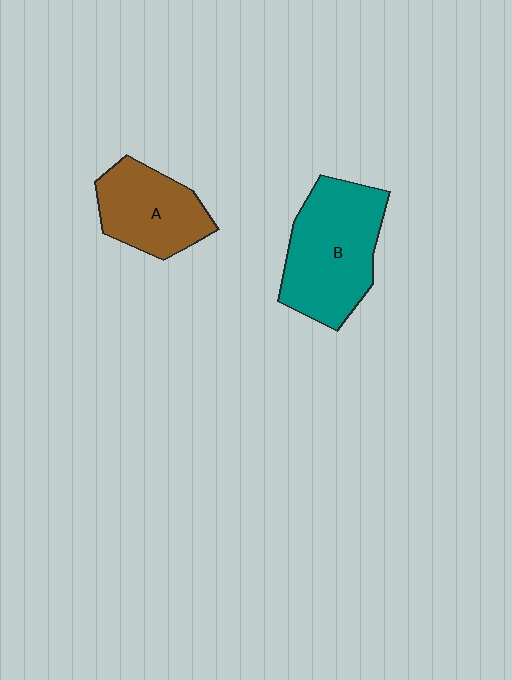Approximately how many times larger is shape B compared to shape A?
Approximately 1.4 times.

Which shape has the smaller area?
Shape A (brown).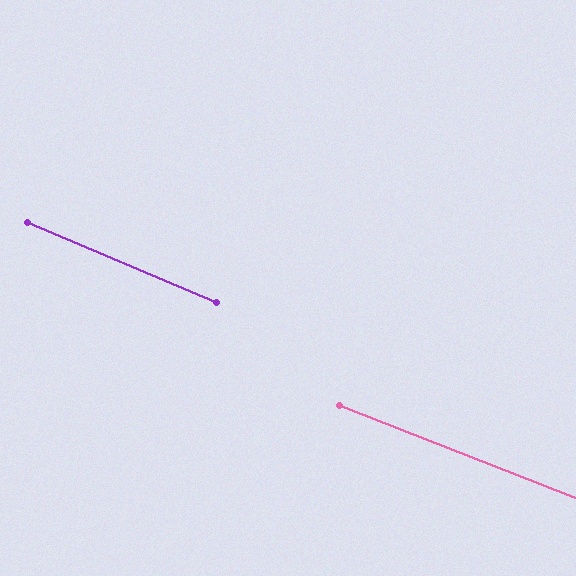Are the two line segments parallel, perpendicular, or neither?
Parallel — their directions differ by only 1.7°.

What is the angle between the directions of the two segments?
Approximately 2 degrees.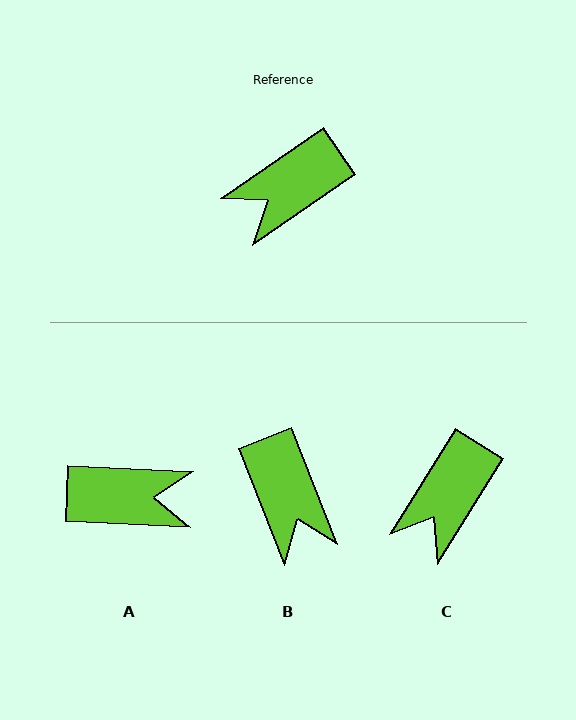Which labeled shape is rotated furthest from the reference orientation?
A, about 143 degrees away.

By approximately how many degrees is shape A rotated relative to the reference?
Approximately 143 degrees counter-clockwise.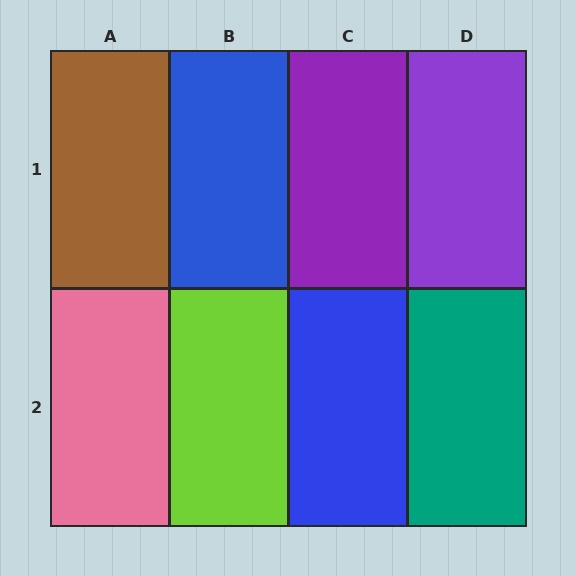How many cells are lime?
1 cell is lime.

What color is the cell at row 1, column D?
Purple.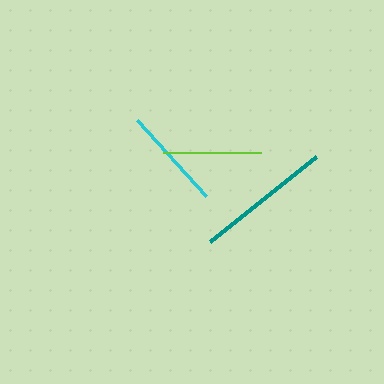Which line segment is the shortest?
The lime line is the shortest at approximately 98 pixels.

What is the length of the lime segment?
The lime segment is approximately 98 pixels long.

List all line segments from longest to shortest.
From longest to shortest: teal, cyan, lime.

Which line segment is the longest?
The teal line is the longest at approximately 135 pixels.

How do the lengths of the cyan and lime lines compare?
The cyan and lime lines are approximately the same length.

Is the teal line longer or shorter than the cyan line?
The teal line is longer than the cyan line.